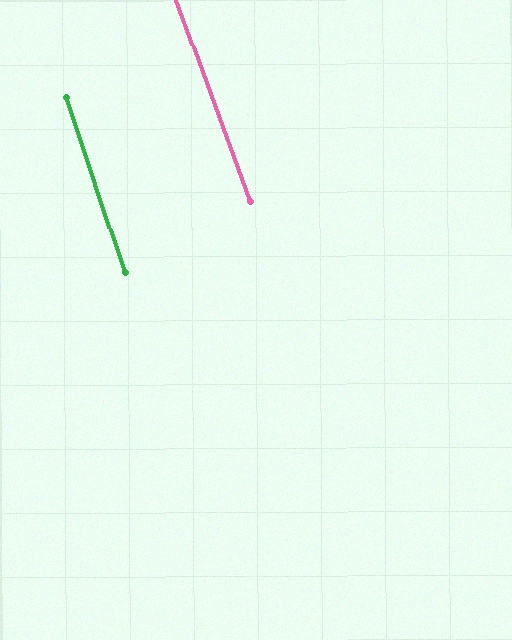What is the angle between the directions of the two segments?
Approximately 1 degree.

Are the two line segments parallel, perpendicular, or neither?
Parallel — their directions differ by only 1.5°.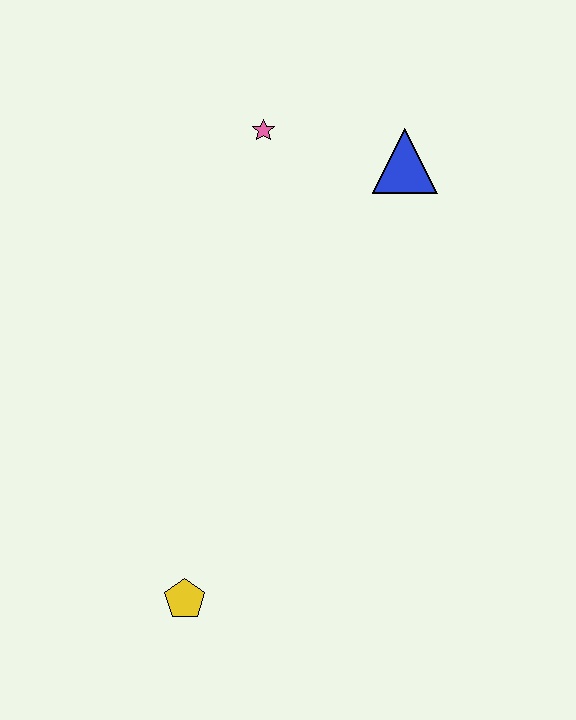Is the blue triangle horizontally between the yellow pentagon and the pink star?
No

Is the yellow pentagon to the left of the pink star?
Yes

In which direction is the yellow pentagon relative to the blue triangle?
The yellow pentagon is below the blue triangle.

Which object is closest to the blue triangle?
The pink star is closest to the blue triangle.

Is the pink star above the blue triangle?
Yes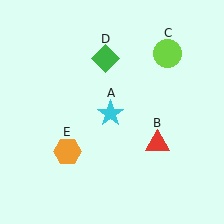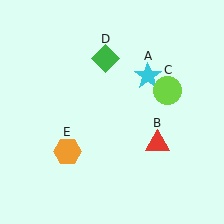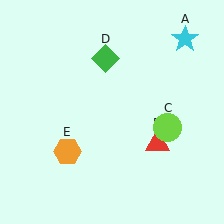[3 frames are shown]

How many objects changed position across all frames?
2 objects changed position: cyan star (object A), lime circle (object C).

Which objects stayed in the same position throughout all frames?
Red triangle (object B) and green diamond (object D) and orange hexagon (object E) remained stationary.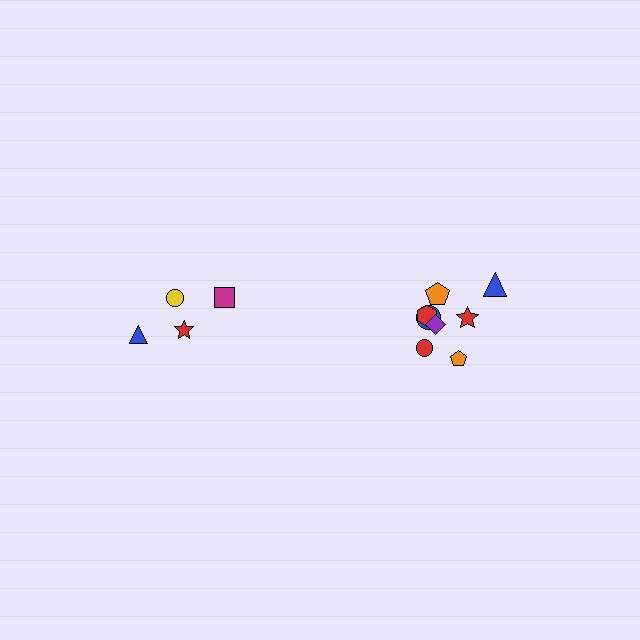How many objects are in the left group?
There are 4 objects.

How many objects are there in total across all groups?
There are 12 objects.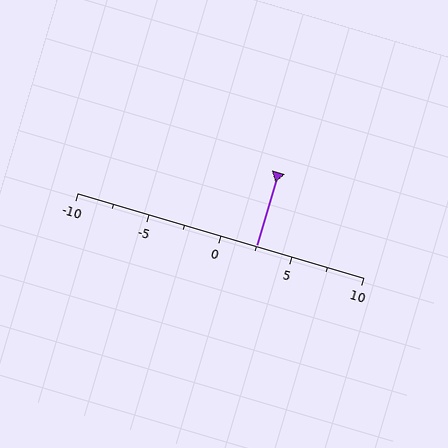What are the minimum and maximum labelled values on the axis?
The axis runs from -10 to 10.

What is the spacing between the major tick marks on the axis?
The major ticks are spaced 5 apart.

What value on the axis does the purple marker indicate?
The marker indicates approximately 2.5.